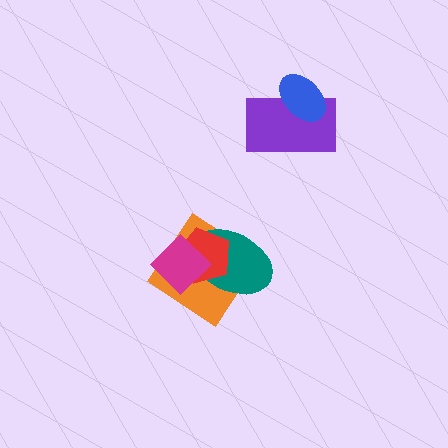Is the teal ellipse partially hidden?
Yes, it is partially covered by another shape.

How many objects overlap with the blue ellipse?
1 object overlaps with the blue ellipse.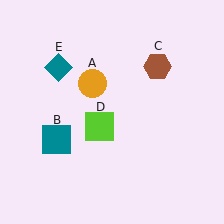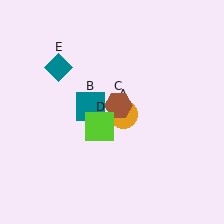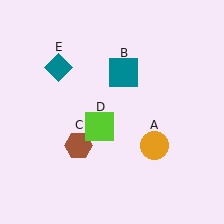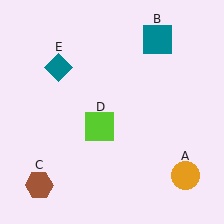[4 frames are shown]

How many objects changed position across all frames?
3 objects changed position: orange circle (object A), teal square (object B), brown hexagon (object C).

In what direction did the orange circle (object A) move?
The orange circle (object A) moved down and to the right.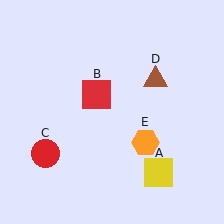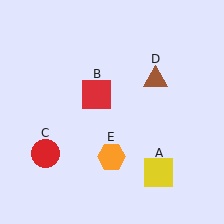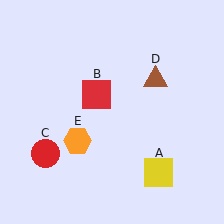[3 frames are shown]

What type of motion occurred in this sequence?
The orange hexagon (object E) rotated clockwise around the center of the scene.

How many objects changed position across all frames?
1 object changed position: orange hexagon (object E).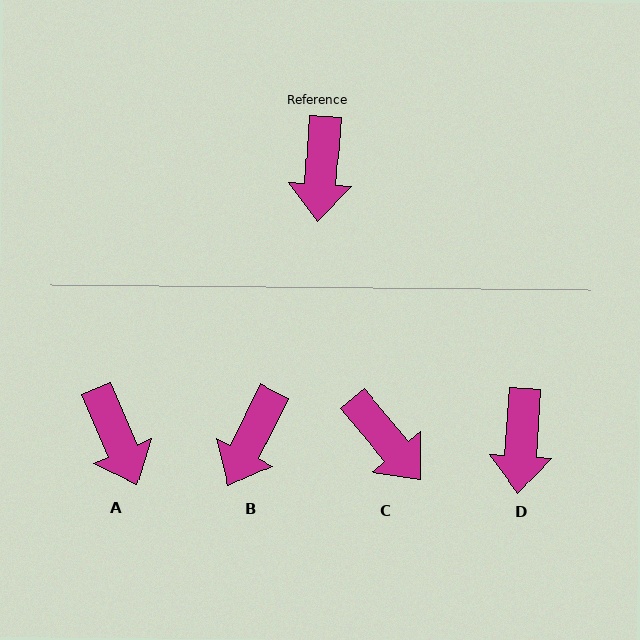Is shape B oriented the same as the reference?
No, it is off by about 22 degrees.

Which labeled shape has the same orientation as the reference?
D.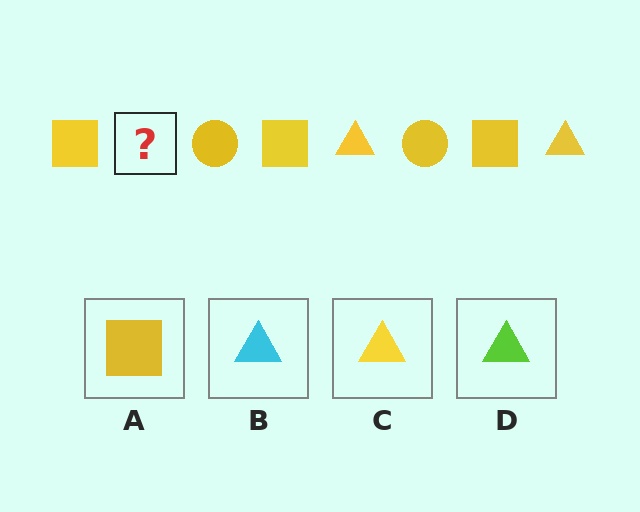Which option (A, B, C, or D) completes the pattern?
C.